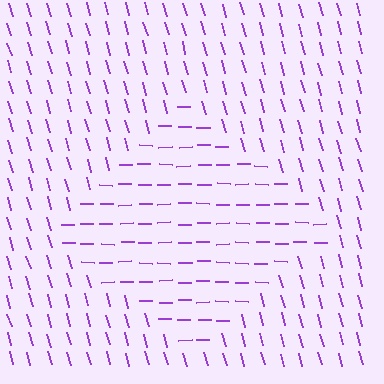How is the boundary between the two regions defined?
The boundary is defined purely by a change in line orientation (approximately 74 degrees difference). All lines are the same color and thickness.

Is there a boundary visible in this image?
Yes, there is a texture boundary formed by a change in line orientation.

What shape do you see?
I see a diamond.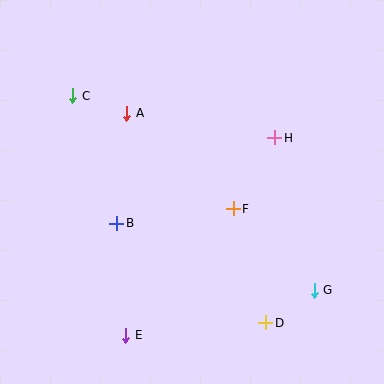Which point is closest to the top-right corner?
Point H is closest to the top-right corner.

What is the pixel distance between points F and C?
The distance between F and C is 196 pixels.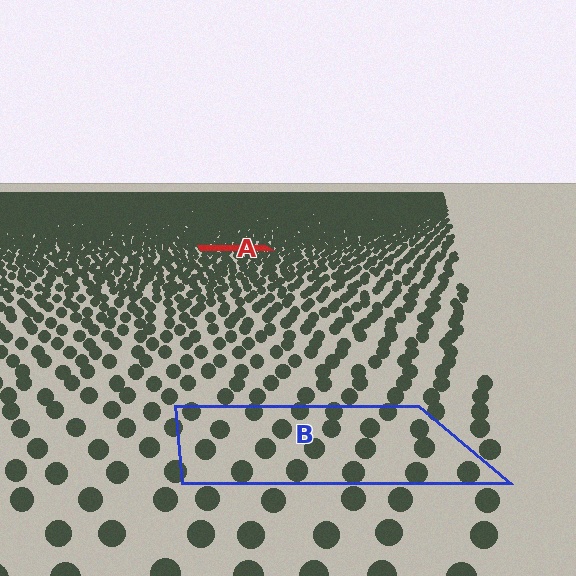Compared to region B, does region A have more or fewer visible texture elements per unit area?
Region A has more texture elements per unit area — they are packed more densely because it is farther away.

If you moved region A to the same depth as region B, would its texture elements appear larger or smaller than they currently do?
They would appear larger. At a closer depth, the same texture elements are projected at a bigger on-screen size.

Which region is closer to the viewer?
Region B is closer. The texture elements there are larger and more spread out.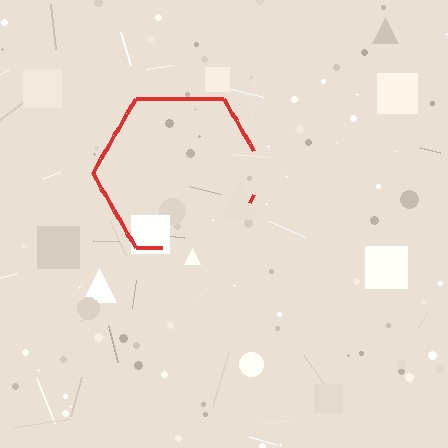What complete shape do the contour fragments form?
The contour fragments form a hexagon.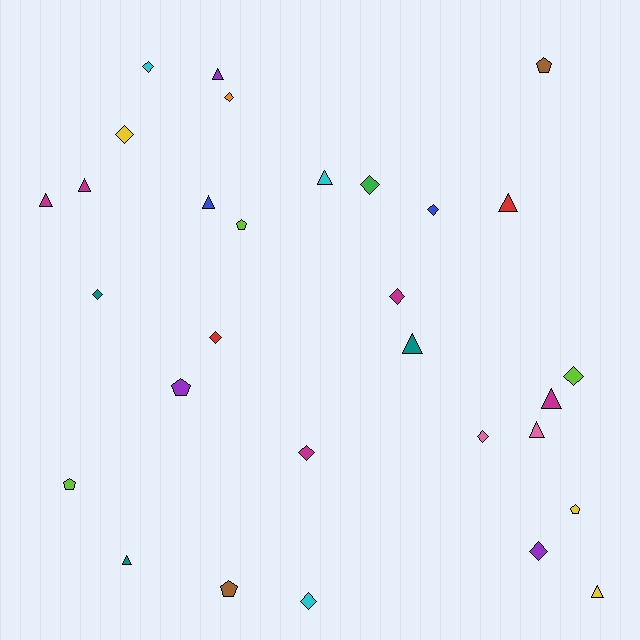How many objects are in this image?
There are 30 objects.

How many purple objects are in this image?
There are 3 purple objects.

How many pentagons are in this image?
There are 6 pentagons.